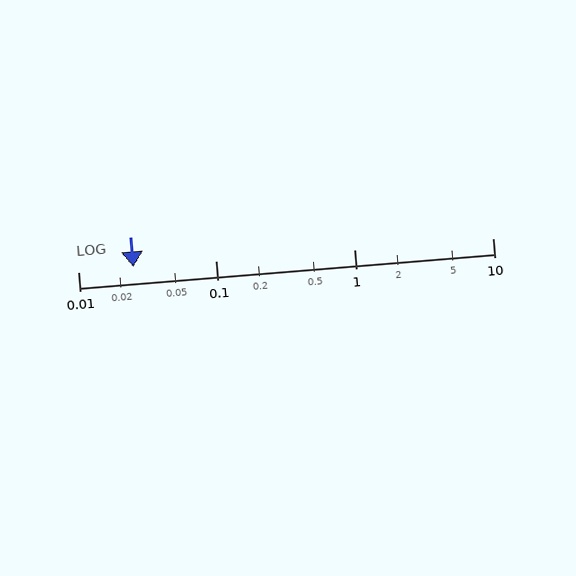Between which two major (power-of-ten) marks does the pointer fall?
The pointer is between 0.01 and 0.1.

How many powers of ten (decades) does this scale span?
The scale spans 3 decades, from 0.01 to 10.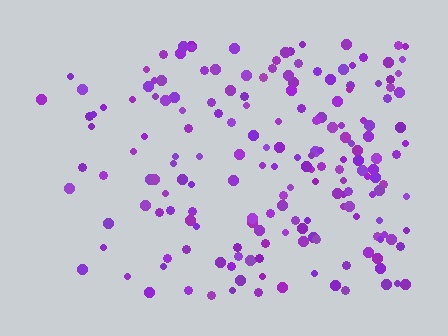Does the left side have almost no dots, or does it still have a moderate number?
Still a moderate number, just noticeably fewer than the right.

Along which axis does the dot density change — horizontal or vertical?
Horizontal.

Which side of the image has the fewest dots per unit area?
The left.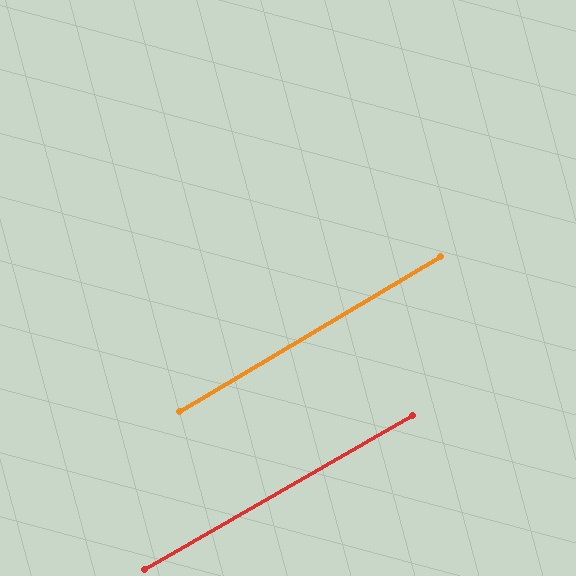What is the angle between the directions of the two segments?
Approximately 1 degree.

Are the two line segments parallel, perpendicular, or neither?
Parallel — their directions differ by only 0.8°.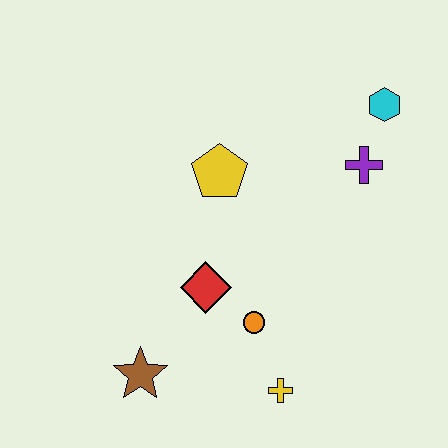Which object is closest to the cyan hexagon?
The purple cross is closest to the cyan hexagon.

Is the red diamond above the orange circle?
Yes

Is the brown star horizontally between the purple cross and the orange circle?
No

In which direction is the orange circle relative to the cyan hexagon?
The orange circle is below the cyan hexagon.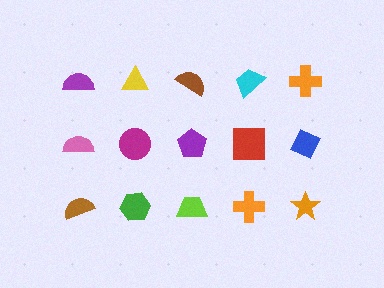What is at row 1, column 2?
A yellow triangle.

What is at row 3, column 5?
An orange star.